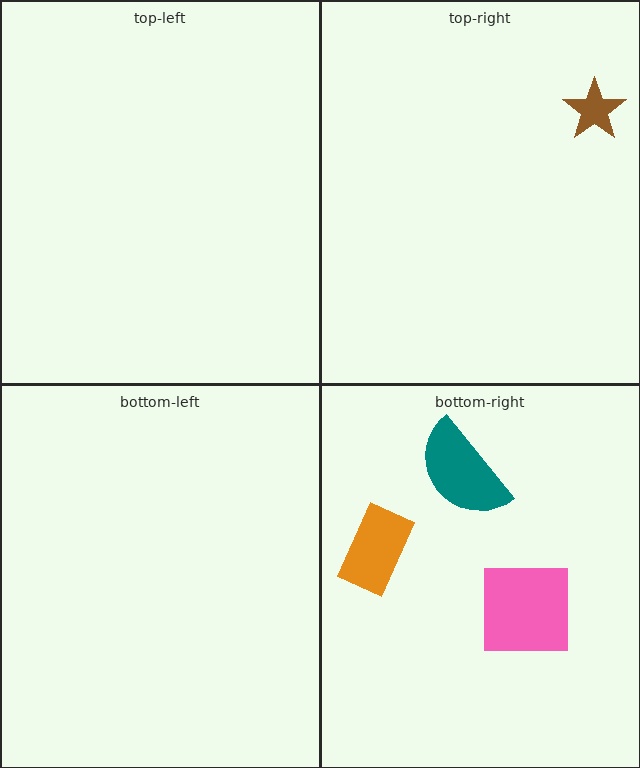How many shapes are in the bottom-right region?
3.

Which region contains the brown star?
The top-right region.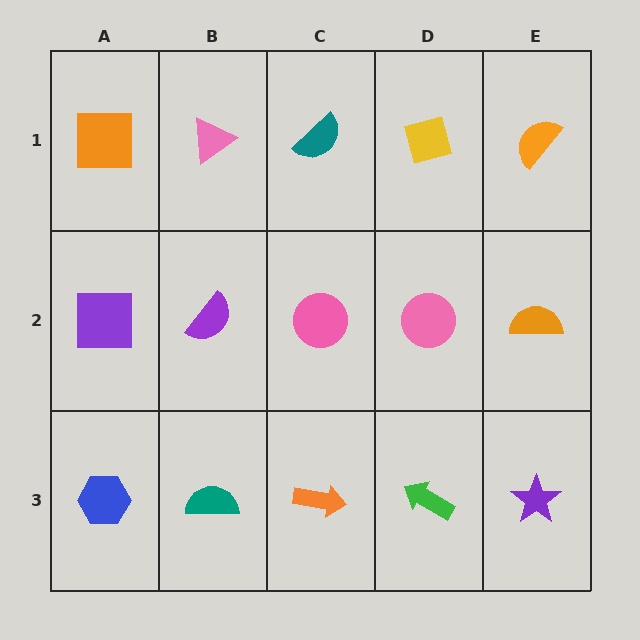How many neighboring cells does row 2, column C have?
4.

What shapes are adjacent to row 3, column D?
A pink circle (row 2, column D), an orange arrow (row 3, column C), a purple star (row 3, column E).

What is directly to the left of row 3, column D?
An orange arrow.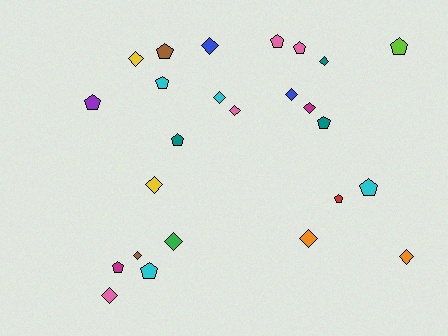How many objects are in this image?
There are 25 objects.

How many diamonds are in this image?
There are 13 diamonds.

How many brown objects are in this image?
There are 2 brown objects.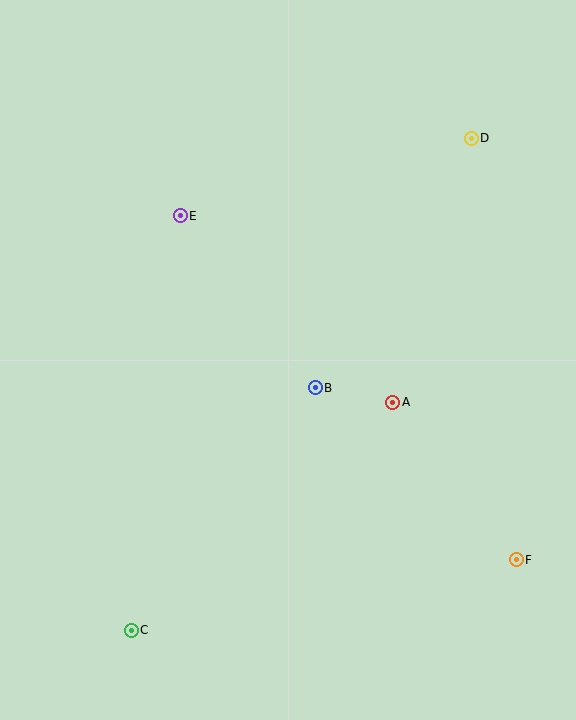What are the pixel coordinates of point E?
Point E is at (180, 216).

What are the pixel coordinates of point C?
Point C is at (131, 630).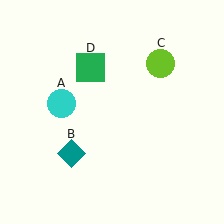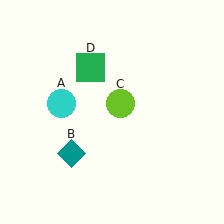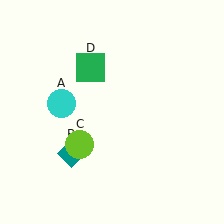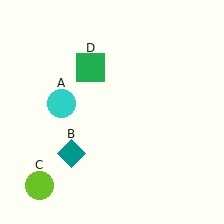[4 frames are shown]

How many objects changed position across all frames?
1 object changed position: lime circle (object C).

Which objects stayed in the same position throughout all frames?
Cyan circle (object A) and teal diamond (object B) and green square (object D) remained stationary.